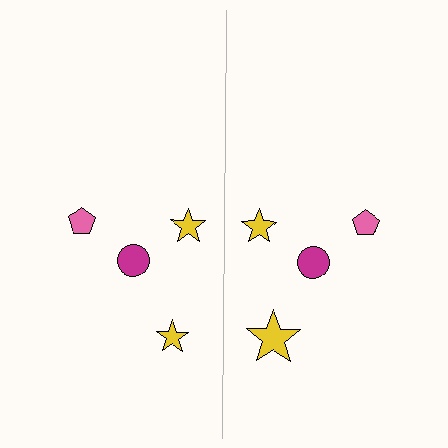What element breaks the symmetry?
The yellow star on the right side has a different size than its mirror counterpart.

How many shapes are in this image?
There are 8 shapes in this image.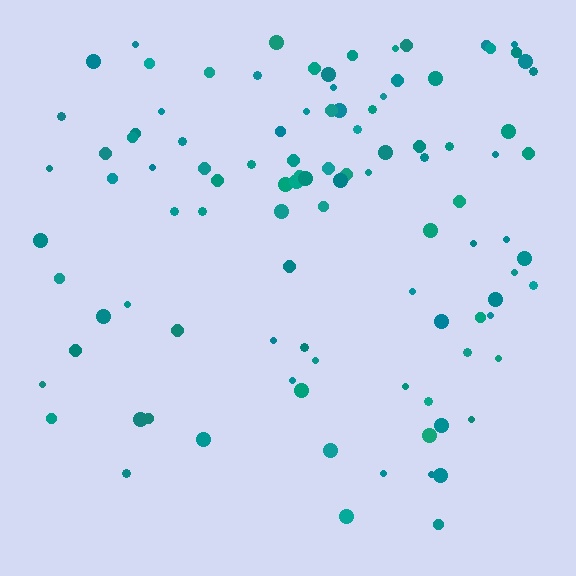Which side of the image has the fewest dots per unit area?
The bottom.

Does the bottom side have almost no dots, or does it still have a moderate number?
Still a moderate number, just noticeably fewer than the top.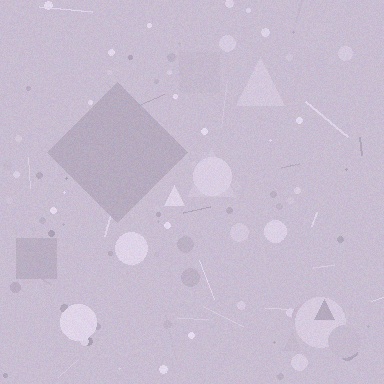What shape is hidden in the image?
A diamond is hidden in the image.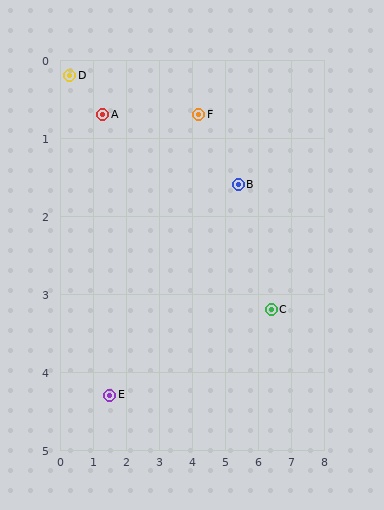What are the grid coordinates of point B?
Point B is at approximately (5.4, 1.6).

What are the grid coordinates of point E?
Point E is at approximately (1.5, 4.3).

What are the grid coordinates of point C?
Point C is at approximately (6.4, 3.2).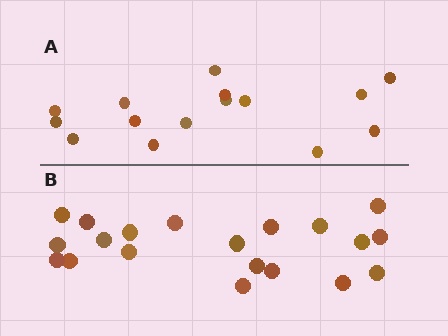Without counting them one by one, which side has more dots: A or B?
Region B (the bottom region) has more dots.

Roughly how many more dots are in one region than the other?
Region B has about 5 more dots than region A.